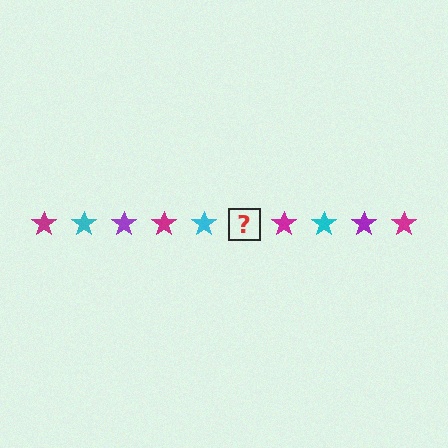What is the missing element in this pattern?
The missing element is a purple star.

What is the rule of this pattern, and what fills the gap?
The rule is that the pattern cycles through magenta, cyan, purple stars. The gap should be filled with a purple star.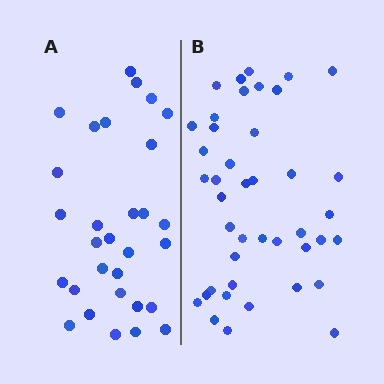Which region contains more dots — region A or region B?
Region B (the right region) has more dots.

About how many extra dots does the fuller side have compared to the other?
Region B has roughly 12 or so more dots than region A.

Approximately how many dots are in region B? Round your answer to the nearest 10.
About 40 dots. (The exact count is 42, which rounds to 40.)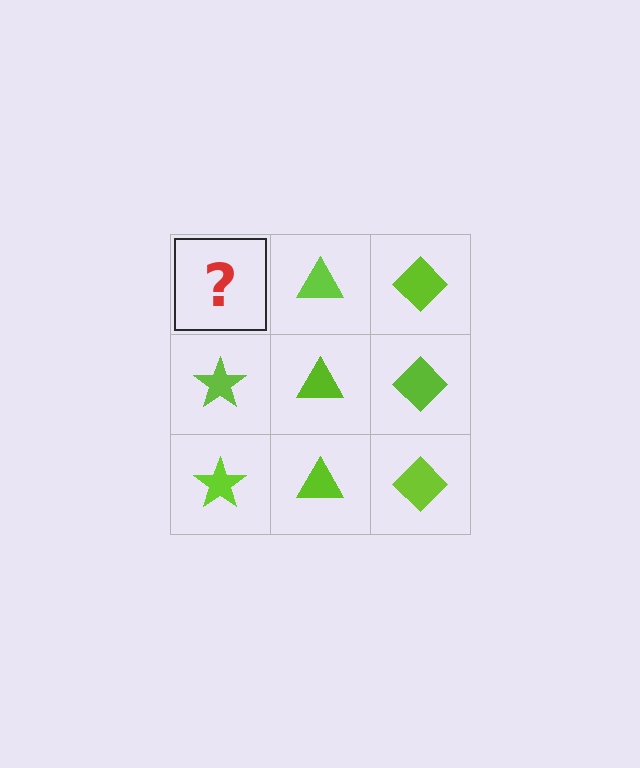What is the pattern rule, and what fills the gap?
The rule is that each column has a consistent shape. The gap should be filled with a lime star.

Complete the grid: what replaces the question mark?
The question mark should be replaced with a lime star.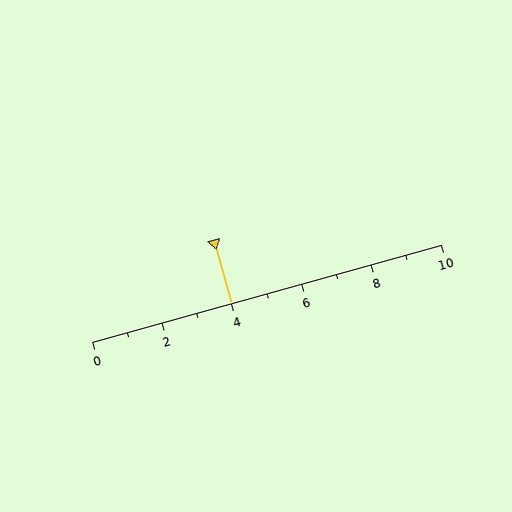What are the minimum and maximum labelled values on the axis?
The axis runs from 0 to 10.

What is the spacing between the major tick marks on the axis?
The major ticks are spaced 2 apart.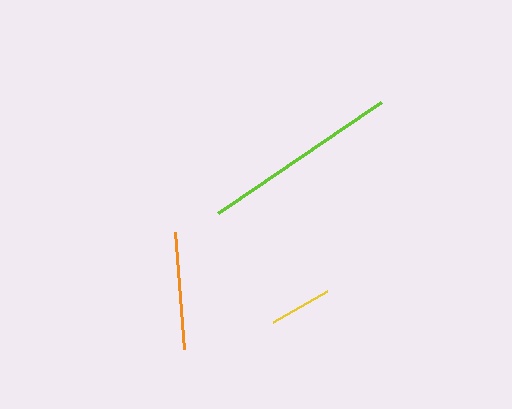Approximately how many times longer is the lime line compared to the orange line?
The lime line is approximately 1.7 times the length of the orange line.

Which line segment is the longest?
The lime line is the longest at approximately 197 pixels.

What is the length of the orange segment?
The orange segment is approximately 117 pixels long.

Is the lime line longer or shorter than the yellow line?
The lime line is longer than the yellow line.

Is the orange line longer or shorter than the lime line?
The lime line is longer than the orange line.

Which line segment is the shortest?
The yellow line is the shortest at approximately 62 pixels.